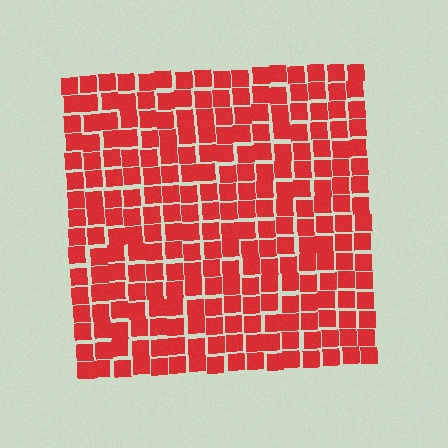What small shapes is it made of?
It is made of small squares.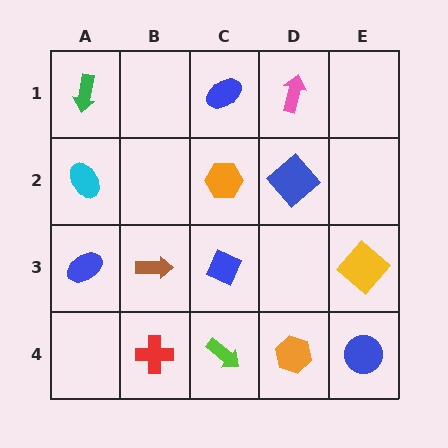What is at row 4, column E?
A blue circle.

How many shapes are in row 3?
4 shapes.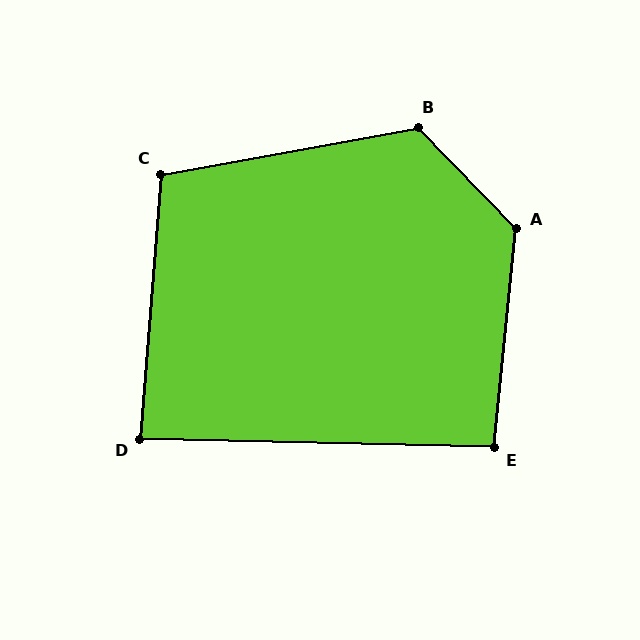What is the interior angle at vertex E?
Approximately 94 degrees (approximately right).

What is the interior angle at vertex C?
Approximately 105 degrees (obtuse).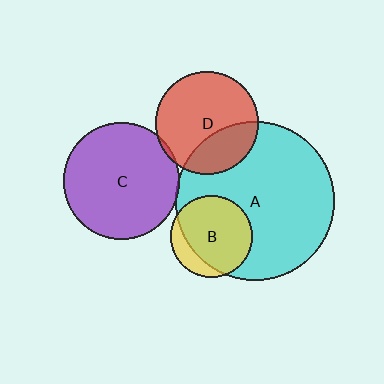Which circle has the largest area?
Circle A (cyan).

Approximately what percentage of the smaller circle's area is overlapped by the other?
Approximately 30%.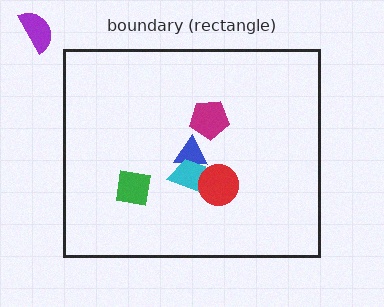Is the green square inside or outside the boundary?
Inside.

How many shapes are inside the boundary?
5 inside, 1 outside.